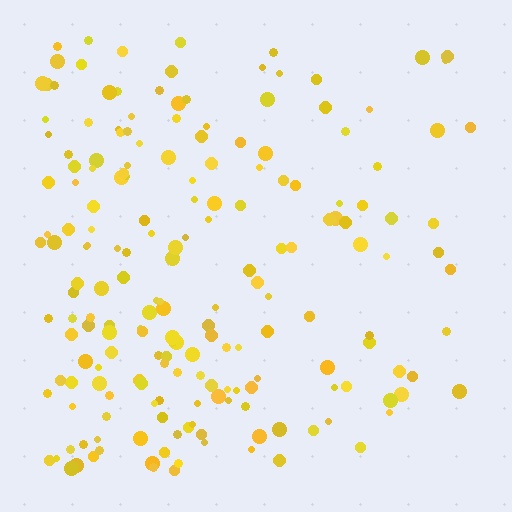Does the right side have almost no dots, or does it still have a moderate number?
Still a moderate number, just noticeably fewer than the left.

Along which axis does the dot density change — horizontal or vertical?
Horizontal.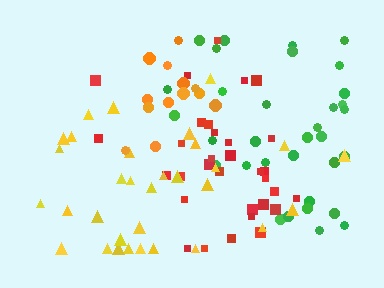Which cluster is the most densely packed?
Orange.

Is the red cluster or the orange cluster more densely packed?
Orange.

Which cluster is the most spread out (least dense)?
Yellow.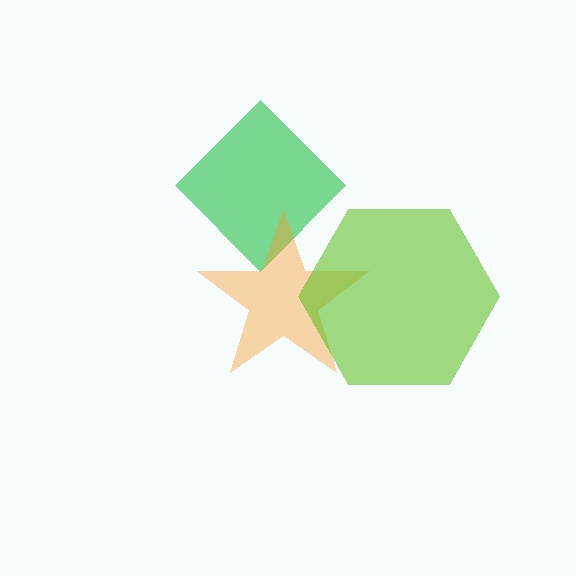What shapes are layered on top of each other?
The layered shapes are: a green diamond, an orange star, a lime hexagon.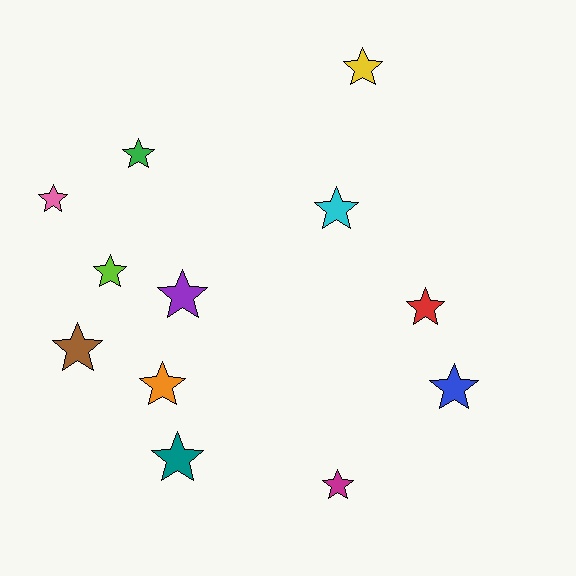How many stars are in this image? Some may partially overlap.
There are 12 stars.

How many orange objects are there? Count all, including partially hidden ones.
There is 1 orange object.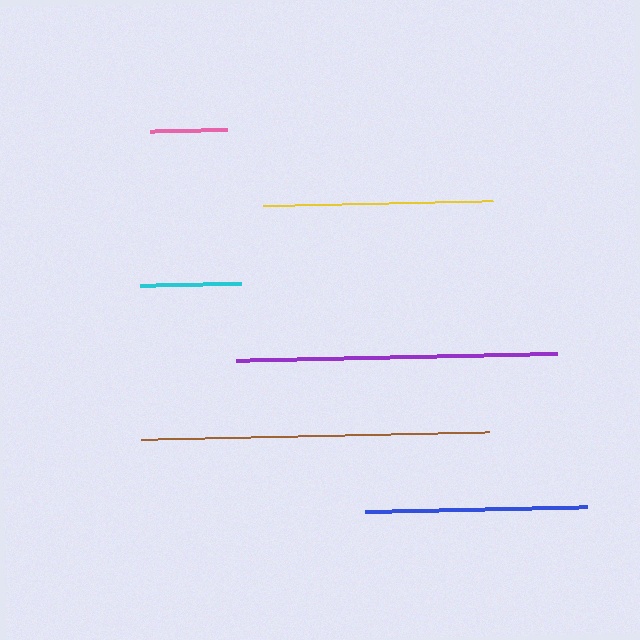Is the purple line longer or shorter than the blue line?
The purple line is longer than the blue line.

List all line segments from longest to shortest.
From longest to shortest: brown, purple, yellow, blue, cyan, pink.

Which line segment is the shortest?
The pink line is the shortest at approximately 78 pixels.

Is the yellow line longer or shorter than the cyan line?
The yellow line is longer than the cyan line.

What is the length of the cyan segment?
The cyan segment is approximately 101 pixels long.